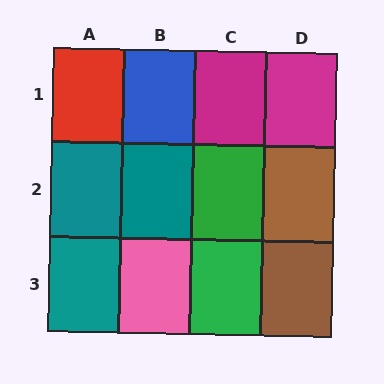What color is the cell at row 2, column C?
Green.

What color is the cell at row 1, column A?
Red.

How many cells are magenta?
2 cells are magenta.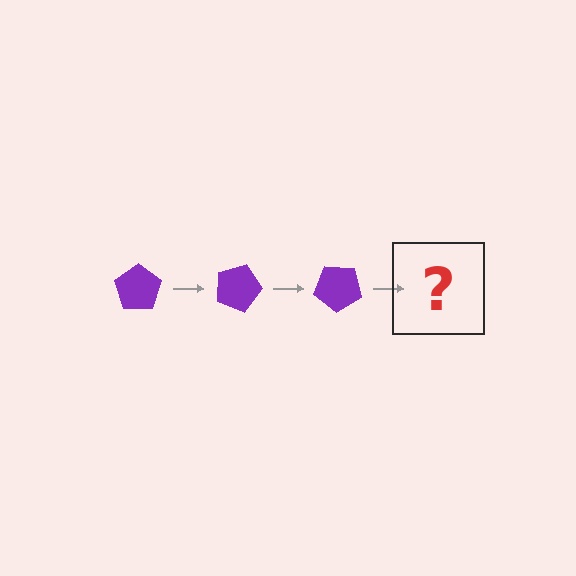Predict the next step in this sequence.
The next step is a purple pentagon rotated 60 degrees.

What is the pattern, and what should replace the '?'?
The pattern is that the pentagon rotates 20 degrees each step. The '?' should be a purple pentagon rotated 60 degrees.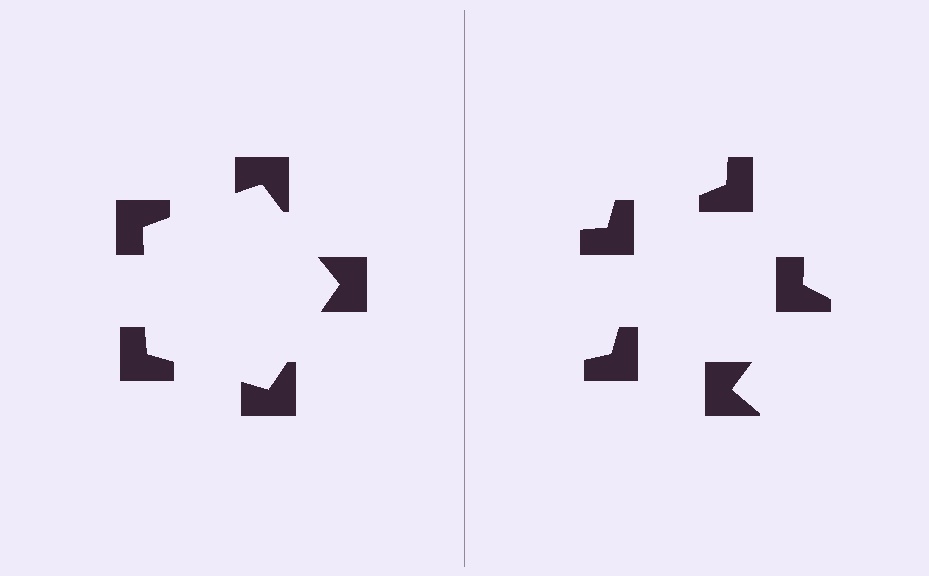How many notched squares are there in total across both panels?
10 — 5 on each side.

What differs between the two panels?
The notched squares are positioned identically on both sides; only the wedge orientations differ. On the left they align to a pentagon; on the right they are misaligned.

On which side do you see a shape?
An illusory pentagon appears on the left side. On the right side the wedge cuts are rotated, so no coherent shape forms.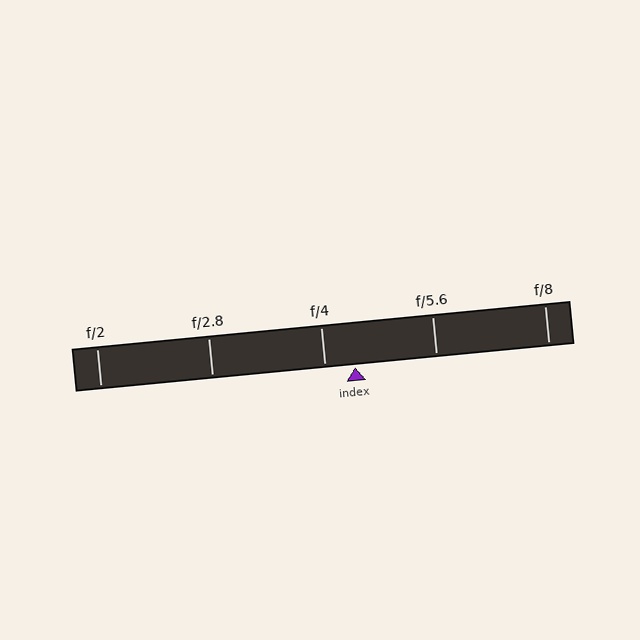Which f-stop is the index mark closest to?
The index mark is closest to f/4.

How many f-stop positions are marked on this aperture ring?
There are 5 f-stop positions marked.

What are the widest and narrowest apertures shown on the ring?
The widest aperture shown is f/2 and the narrowest is f/8.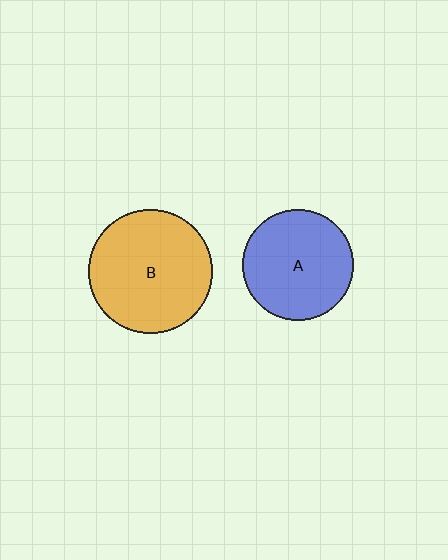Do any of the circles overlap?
No, none of the circles overlap.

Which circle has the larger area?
Circle B (orange).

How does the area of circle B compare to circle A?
Approximately 1.2 times.